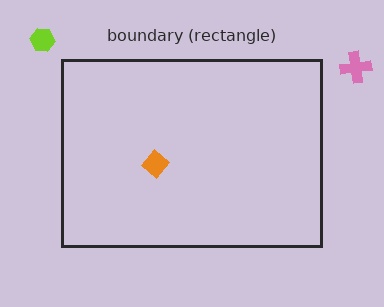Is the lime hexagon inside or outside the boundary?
Outside.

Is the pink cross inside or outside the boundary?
Outside.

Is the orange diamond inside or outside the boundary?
Inside.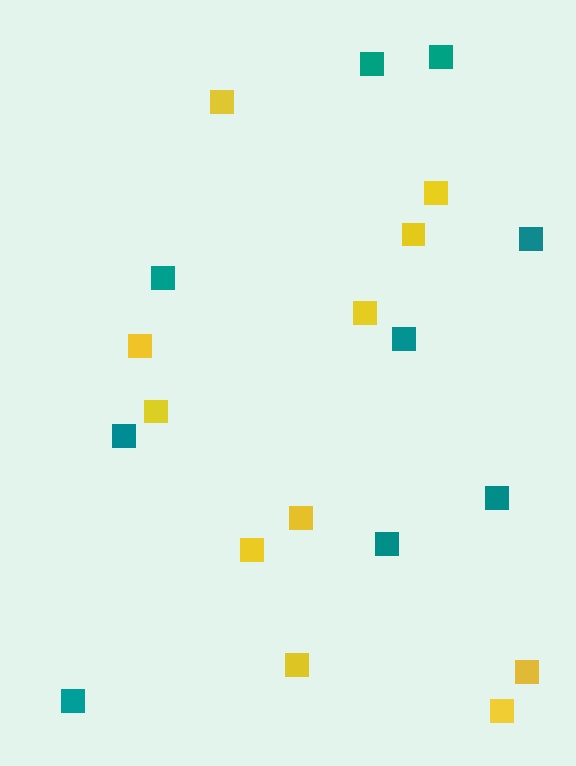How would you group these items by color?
There are 2 groups: one group of teal squares (9) and one group of yellow squares (11).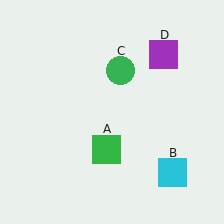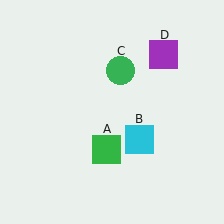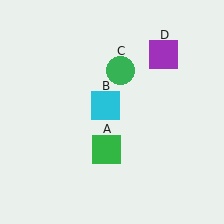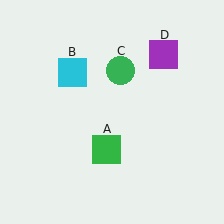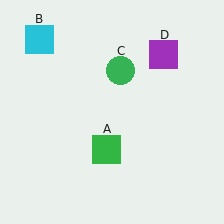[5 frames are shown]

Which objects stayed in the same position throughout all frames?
Green square (object A) and green circle (object C) and purple square (object D) remained stationary.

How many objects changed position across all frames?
1 object changed position: cyan square (object B).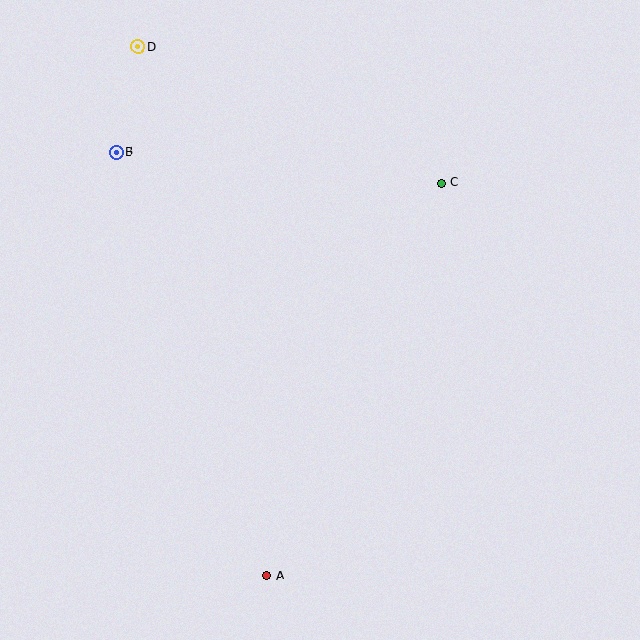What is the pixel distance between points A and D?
The distance between A and D is 544 pixels.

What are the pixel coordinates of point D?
Point D is at (138, 47).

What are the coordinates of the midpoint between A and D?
The midpoint between A and D is at (203, 311).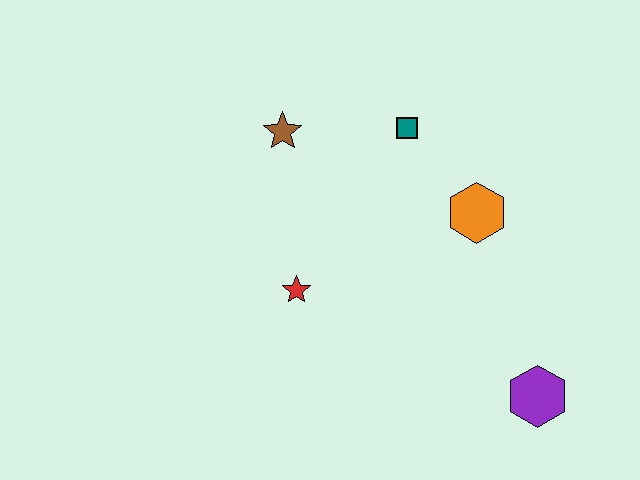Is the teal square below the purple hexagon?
No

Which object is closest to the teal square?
The orange hexagon is closest to the teal square.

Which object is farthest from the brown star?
The purple hexagon is farthest from the brown star.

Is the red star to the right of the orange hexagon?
No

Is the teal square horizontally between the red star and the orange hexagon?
Yes